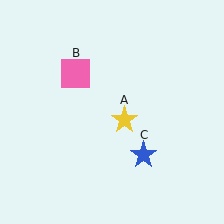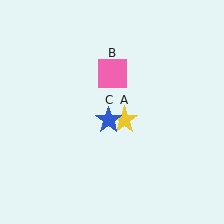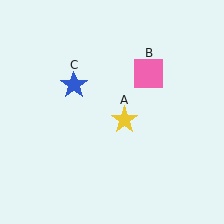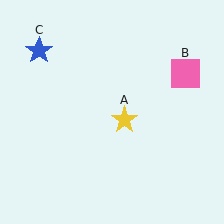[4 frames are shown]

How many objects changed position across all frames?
2 objects changed position: pink square (object B), blue star (object C).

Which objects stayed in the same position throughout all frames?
Yellow star (object A) remained stationary.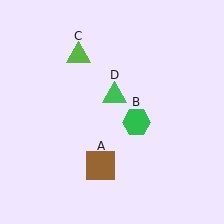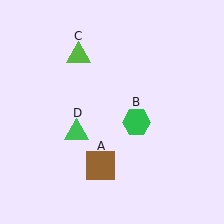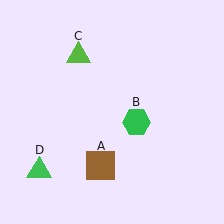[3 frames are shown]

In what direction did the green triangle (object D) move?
The green triangle (object D) moved down and to the left.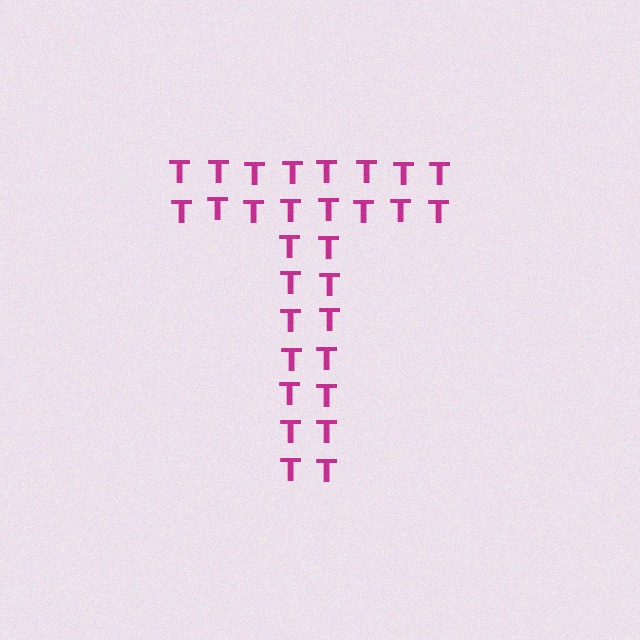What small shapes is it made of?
It is made of small letter T's.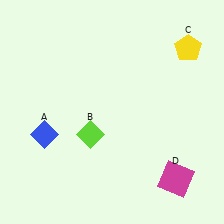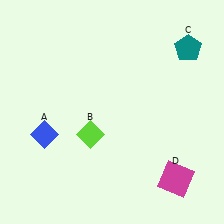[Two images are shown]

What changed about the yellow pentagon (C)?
In Image 1, C is yellow. In Image 2, it changed to teal.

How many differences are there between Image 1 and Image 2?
There is 1 difference between the two images.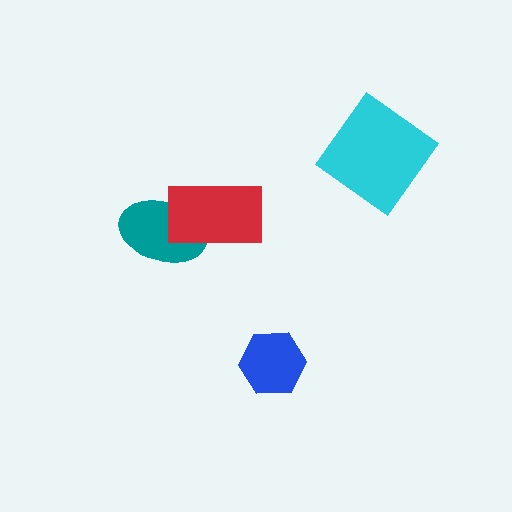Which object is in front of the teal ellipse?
The red rectangle is in front of the teal ellipse.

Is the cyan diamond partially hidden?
No, no other shape covers it.